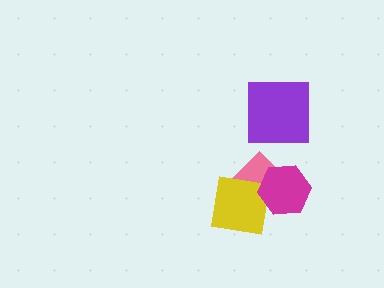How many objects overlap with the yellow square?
2 objects overlap with the yellow square.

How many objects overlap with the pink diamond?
2 objects overlap with the pink diamond.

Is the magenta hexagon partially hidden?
No, no other shape covers it.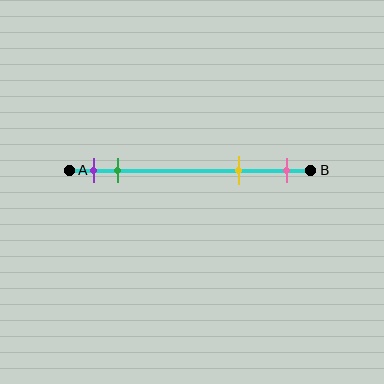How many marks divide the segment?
There are 4 marks dividing the segment.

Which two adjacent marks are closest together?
The purple and green marks are the closest adjacent pair.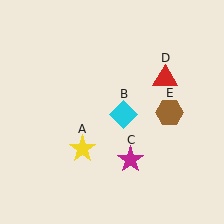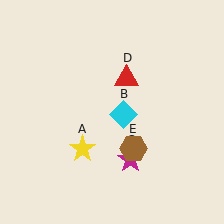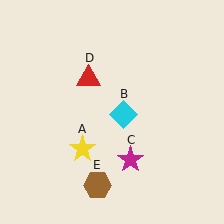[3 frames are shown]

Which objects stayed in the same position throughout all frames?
Yellow star (object A) and cyan diamond (object B) and magenta star (object C) remained stationary.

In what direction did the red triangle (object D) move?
The red triangle (object D) moved left.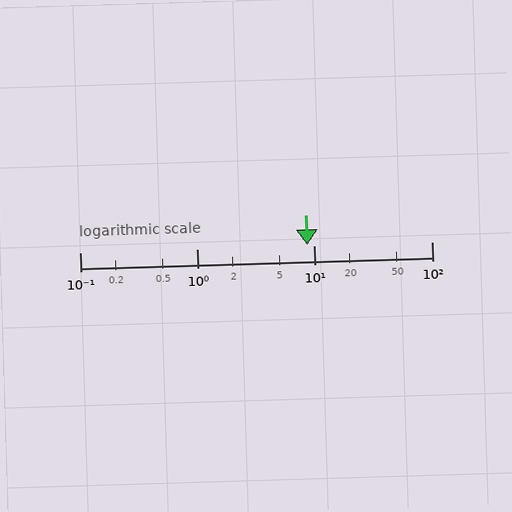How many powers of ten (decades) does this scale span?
The scale spans 3 decades, from 0.1 to 100.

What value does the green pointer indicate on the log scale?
The pointer indicates approximately 8.7.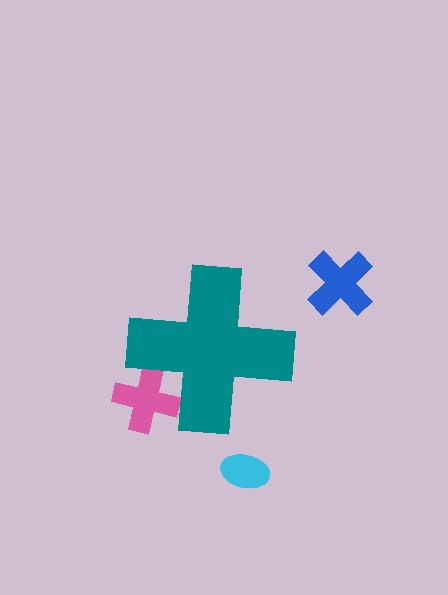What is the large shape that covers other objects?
A teal cross.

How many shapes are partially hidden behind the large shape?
1 shape is partially hidden.